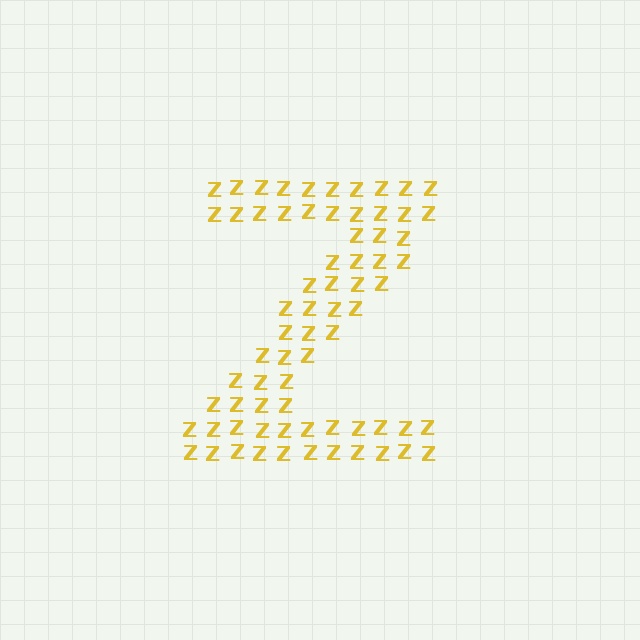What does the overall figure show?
The overall figure shows the letter Z.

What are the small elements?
The small elements are letter Z's.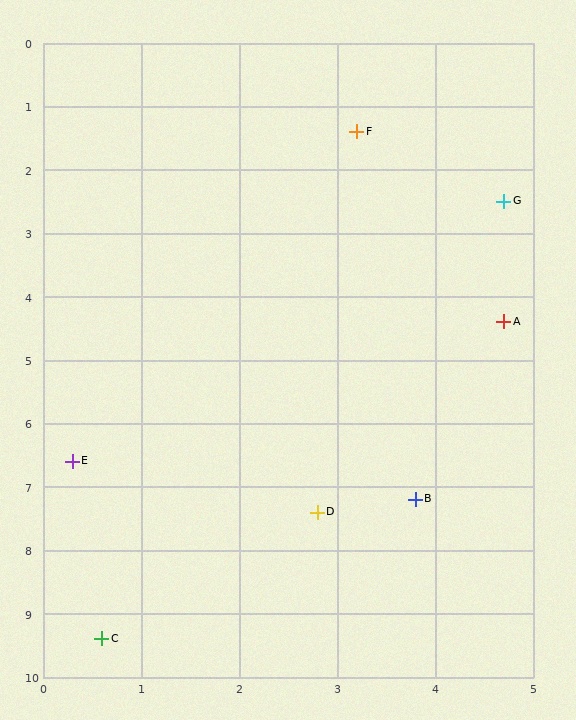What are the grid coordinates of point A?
Point A is at approximately (4.7, 4.4).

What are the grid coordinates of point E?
Point E is at approximately (0.3, 6.6).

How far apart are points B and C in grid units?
Points B and C are about 3.9 grid units apart.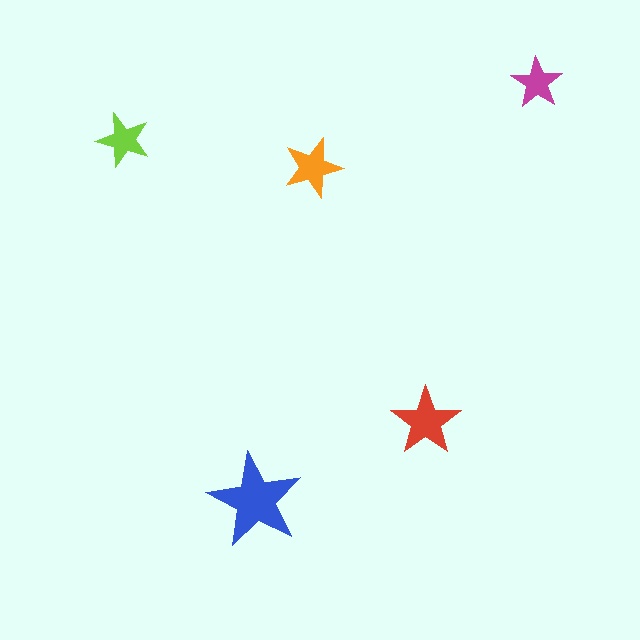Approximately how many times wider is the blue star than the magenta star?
About 2 times wider.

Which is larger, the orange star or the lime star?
The orange one.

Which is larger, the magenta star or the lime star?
The lime one.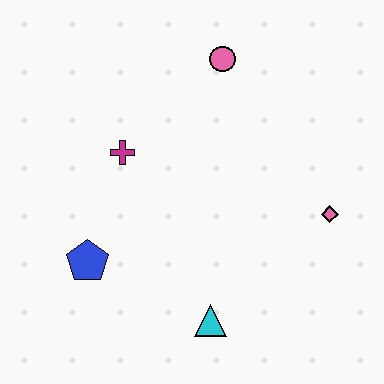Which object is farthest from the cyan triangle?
The pink circle is farthest from the cyan triangle.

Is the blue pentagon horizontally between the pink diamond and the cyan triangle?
No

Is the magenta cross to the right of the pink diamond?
No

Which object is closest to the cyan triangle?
The blue pentagon is closest to the cyan triangle.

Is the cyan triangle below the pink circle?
Yes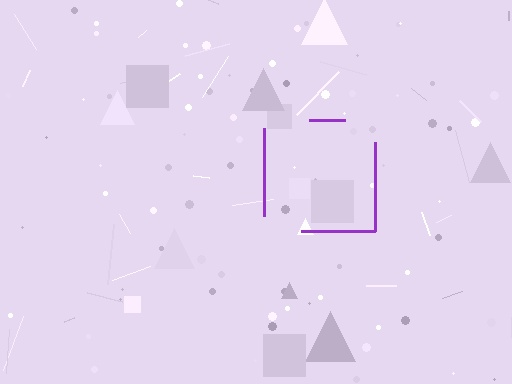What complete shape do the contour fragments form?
The contour fragments form a square.